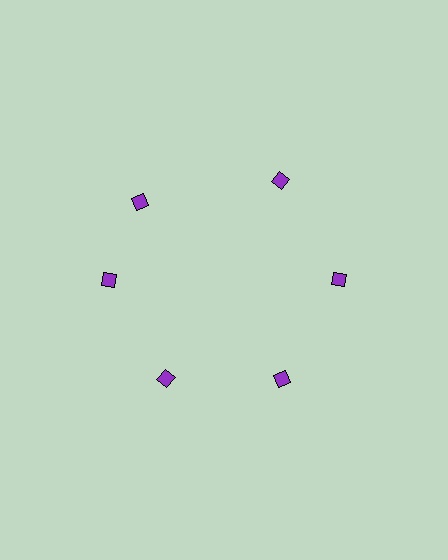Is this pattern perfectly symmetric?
No. The 6 purple diamonds are arranged in a ring, but one element near the 11 o'clock position is rotated out of alignment along the ring, breaking the 6-fold rotational symmetry.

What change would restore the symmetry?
The symmetry would be restored by rotating it back into even spacing with its neighbors so that all 6 diamonds sit at equal angles and equal distance from the center.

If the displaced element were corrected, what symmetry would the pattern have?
It would have 6-fold rotational symmetry — the pattern would map onto itself every 60 degrees.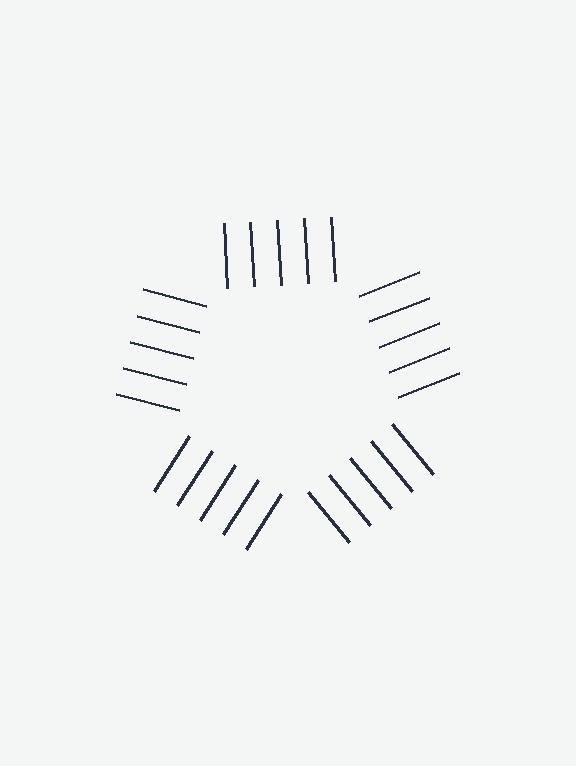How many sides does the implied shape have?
5 sides — the line-ends trace a pentagon.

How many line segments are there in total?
25 — 5 along each of the 5 edges.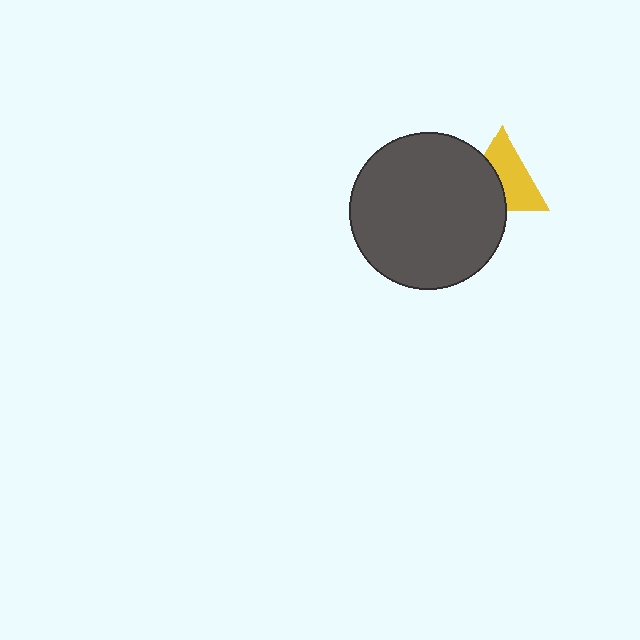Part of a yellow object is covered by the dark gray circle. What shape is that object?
It is a triangle.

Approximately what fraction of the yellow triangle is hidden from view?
Roughly 41% of the yellow triangle is hidden behind the dark gray circle.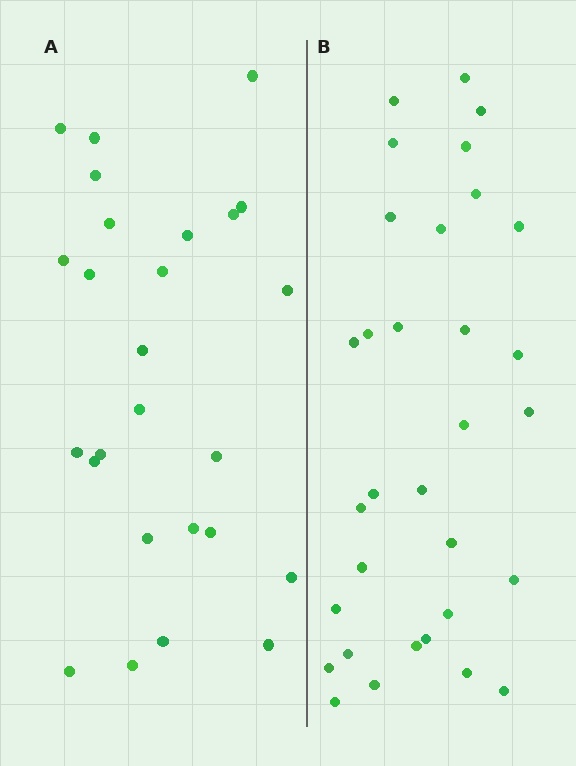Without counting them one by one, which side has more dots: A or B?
Region B (the right region) has more dots.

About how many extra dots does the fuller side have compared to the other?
Region B has about 6 more dots than region A.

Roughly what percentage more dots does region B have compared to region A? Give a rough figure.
About 25% more.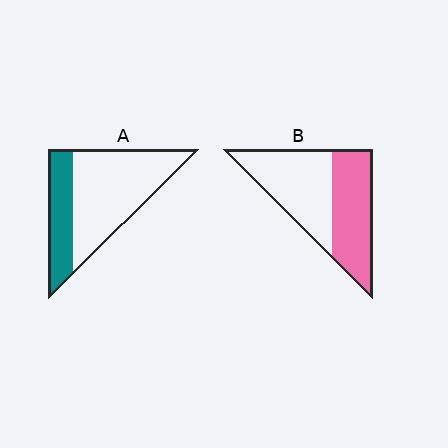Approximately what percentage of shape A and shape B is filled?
A is approximately 30% and B is approximately 45%.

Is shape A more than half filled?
No.